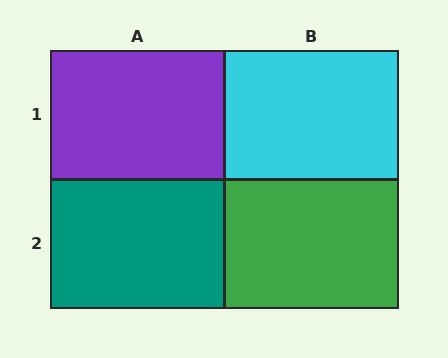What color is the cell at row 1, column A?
Purple.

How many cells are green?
1 cell is green.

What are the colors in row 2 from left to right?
Teal, green.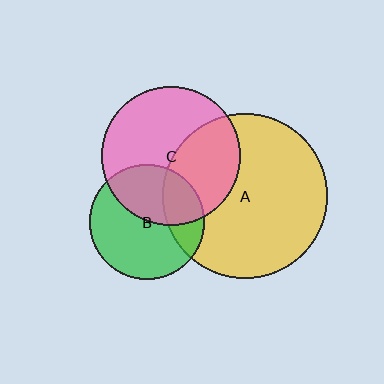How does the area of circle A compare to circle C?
Approximately 1.4 times.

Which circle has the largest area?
Circle A (yellow).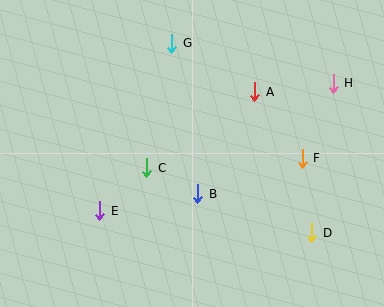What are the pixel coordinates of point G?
Point G is at (172, 43).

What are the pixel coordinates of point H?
Point H is at (333, 83).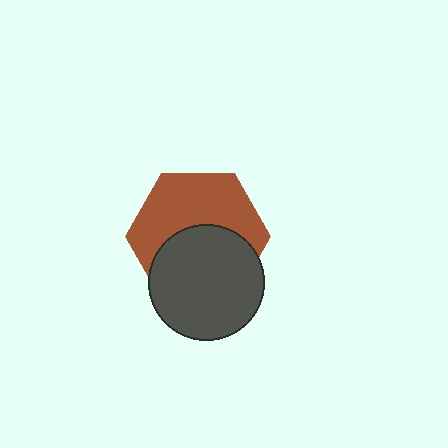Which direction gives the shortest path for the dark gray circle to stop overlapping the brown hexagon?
Moving down gives the shortest separation.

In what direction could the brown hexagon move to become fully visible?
The brown hexagon could move up. That would shift it out from behind the dark gray circle entirely.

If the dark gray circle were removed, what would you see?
You would see the complete brown hexagon.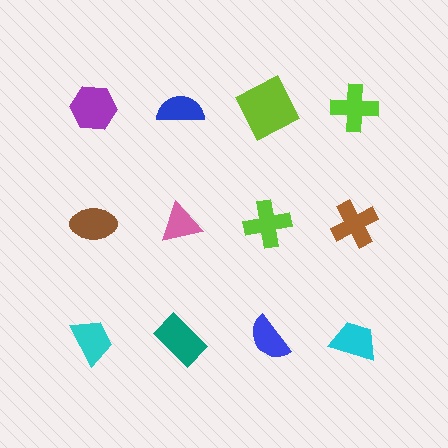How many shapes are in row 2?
4 shapes.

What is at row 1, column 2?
A blue semicircle.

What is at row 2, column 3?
A lime cross.